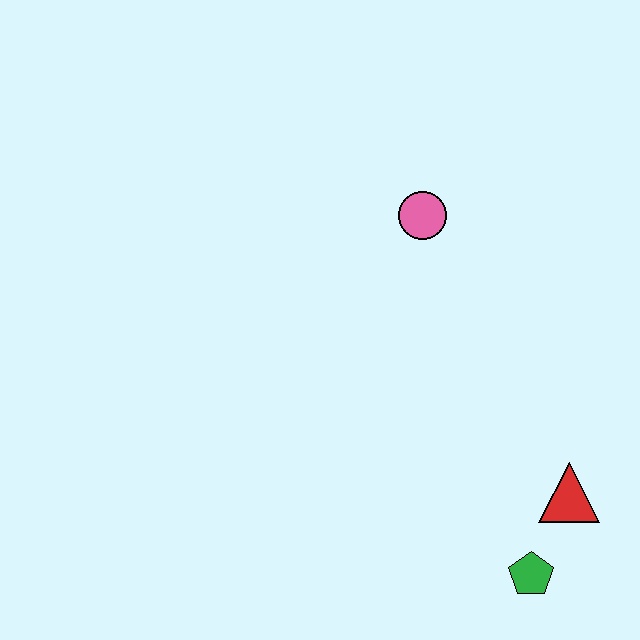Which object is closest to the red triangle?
The green pentagon is closest to the red triangle.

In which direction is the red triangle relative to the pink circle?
The red triangle is below the pink circle.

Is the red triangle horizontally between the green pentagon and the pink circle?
No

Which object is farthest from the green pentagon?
The pink circle is farthest from the green pentagon.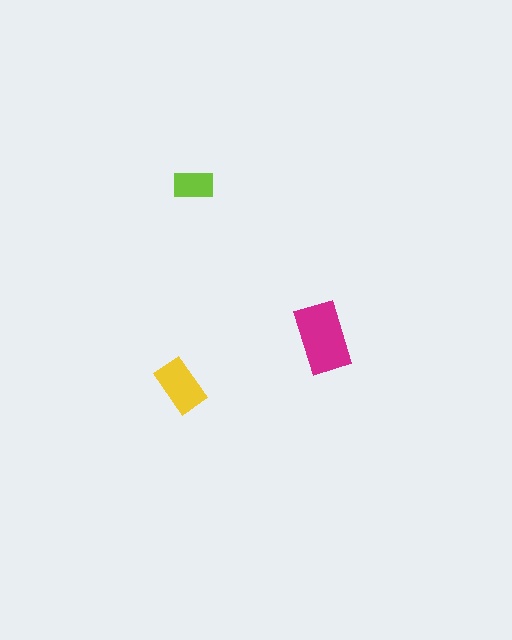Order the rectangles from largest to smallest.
the magenta one, the yellow one, the lime one.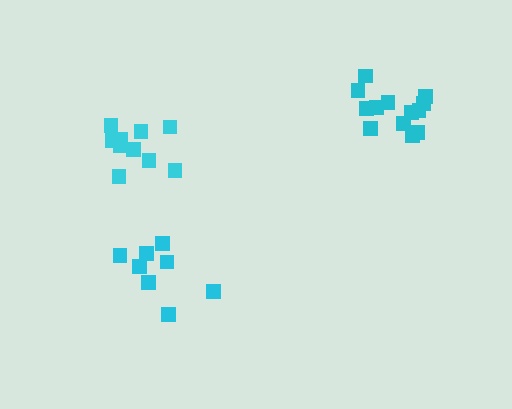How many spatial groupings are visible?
There are 3 spatial groupings.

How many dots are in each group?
Group 1: 13 dots, Group 2: 10 dots, Group 3: 8 dots (31 total).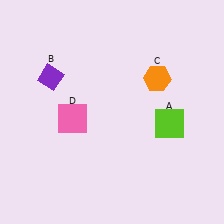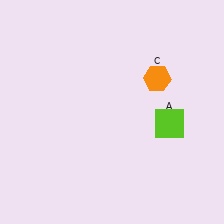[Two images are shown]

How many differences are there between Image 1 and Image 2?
There are 2 differences between the two images.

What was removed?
The purple diamond (B), the pink square (D) were removed in Image 2.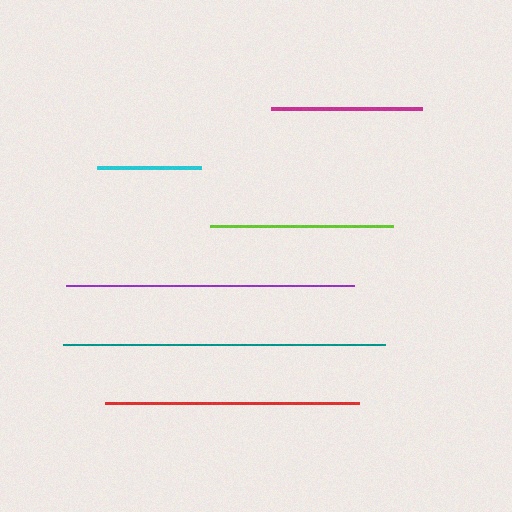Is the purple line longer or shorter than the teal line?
The teal line is longer than the purple line.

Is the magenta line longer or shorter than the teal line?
The teal line is longer than the magenta line.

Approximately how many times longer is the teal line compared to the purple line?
The teal line is approximately 1.1 times the length of the purple line.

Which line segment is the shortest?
The cyan line is the shortest at approximately 104 pixels.